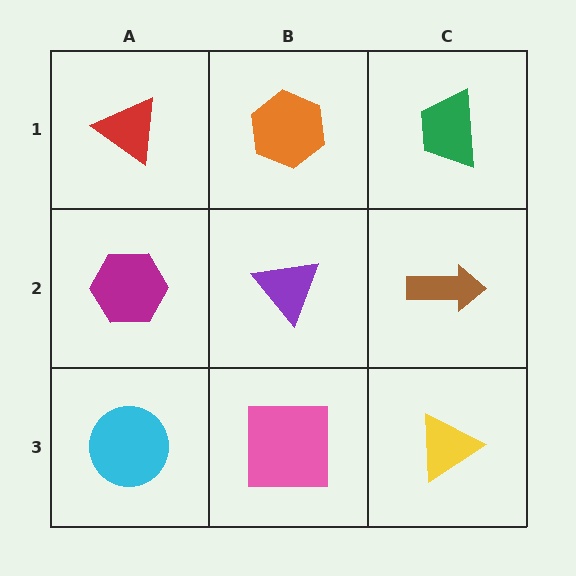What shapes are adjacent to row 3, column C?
A brown arrow (row 2, column C), a pink square (row 3, column B).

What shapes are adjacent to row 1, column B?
A purple triangle (row 2, column B), a red triangle (row 1, column A), a green trapezoid (row 1, column C).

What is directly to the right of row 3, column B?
A yellow triangle.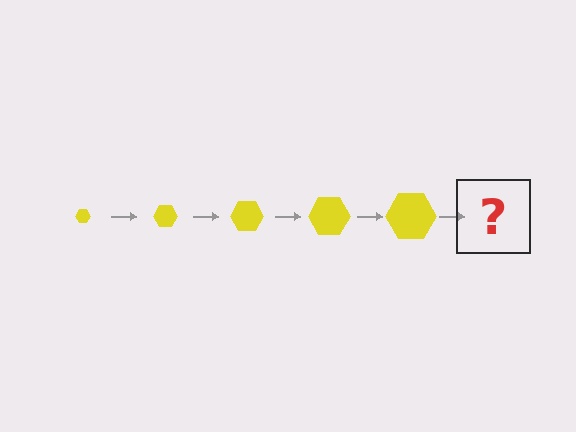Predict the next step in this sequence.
The next step is a yellow hexagon, larger than the previous one.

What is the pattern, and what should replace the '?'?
The pattern is that the hexagon gets progressively larger each step. The '?' should be a yellow hexagon, larger than the previous one.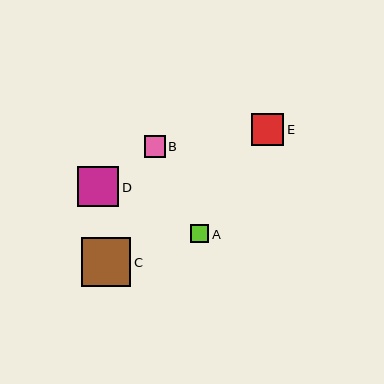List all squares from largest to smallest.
From largest to smallest: C, D, E, B, A.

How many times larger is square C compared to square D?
Square C is approximately 1.2 times the size of square D.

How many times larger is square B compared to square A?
Square B is approximately 1.2 times the size of square A.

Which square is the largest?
Square C is the largest with a size of approximately 49 pixels.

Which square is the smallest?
Square A is the smallest with a size of approximately 18 pixels.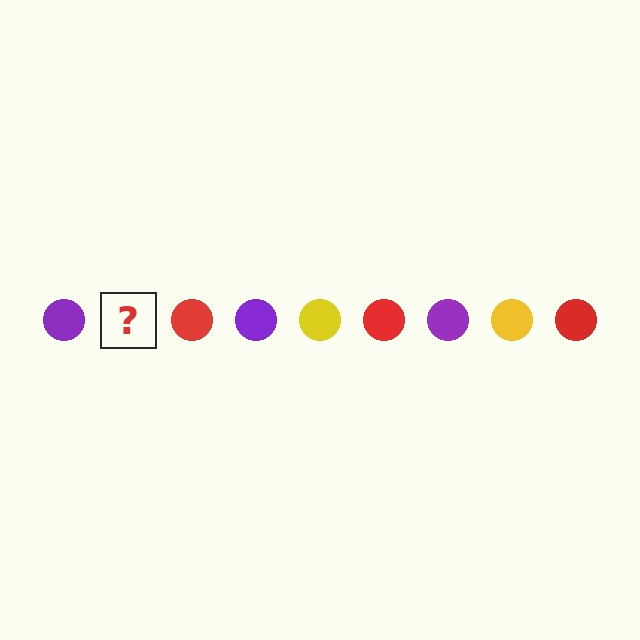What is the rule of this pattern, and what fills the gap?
The rule is that the pattern cycles through purple, yellow, red circles. The gap should be filled with a yellow circle.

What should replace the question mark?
The question mark should be replaced with a yellow circle.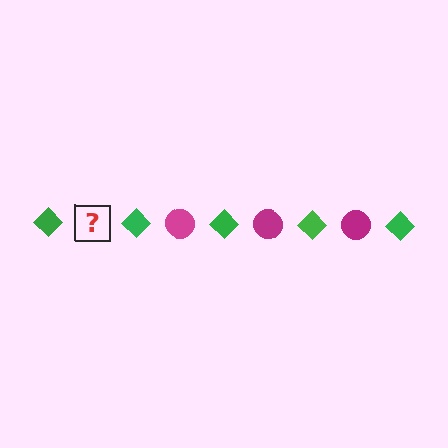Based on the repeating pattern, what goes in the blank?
The blank should be a magenta circle.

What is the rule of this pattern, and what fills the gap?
The rule is that the pattern alternates between green diamond and magenta circle. The gap should be filled with a magenta circle.